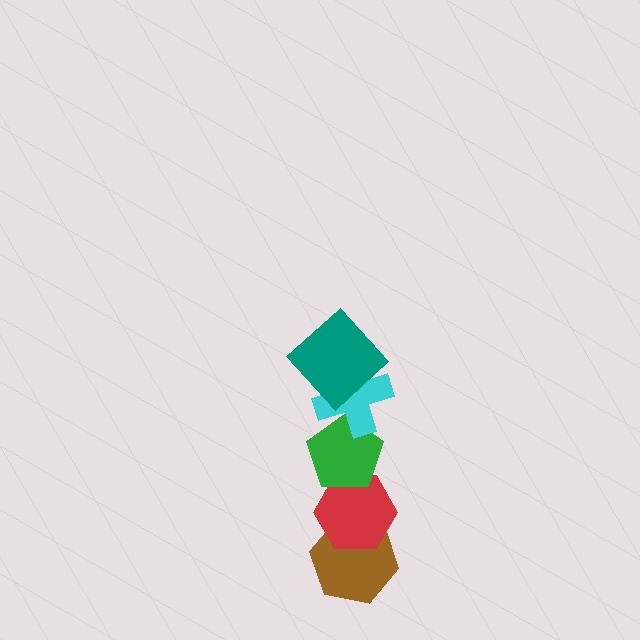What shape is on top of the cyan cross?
The teal diamond is on top of the cyan cross.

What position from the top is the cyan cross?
The cyan cross is 2nd from the top.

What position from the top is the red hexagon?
The red hexagon is 4th from the top.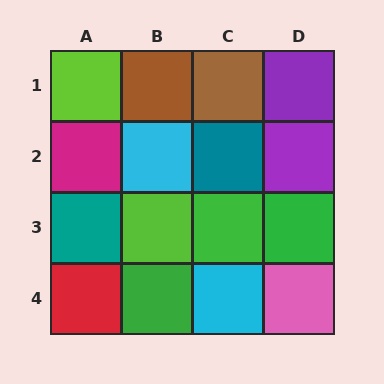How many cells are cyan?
2 cells are cyan.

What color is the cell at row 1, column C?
Brown.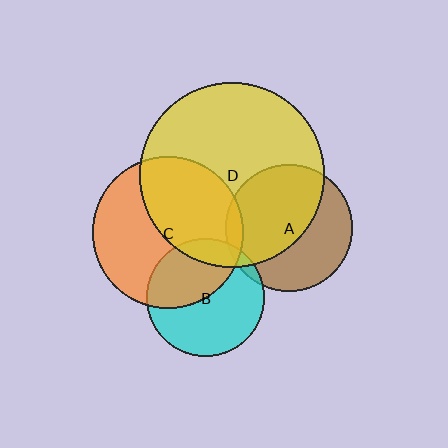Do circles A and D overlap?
Yes.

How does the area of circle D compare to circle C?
Approximately 1.5 times.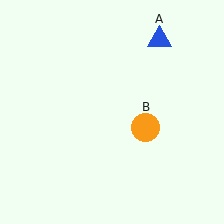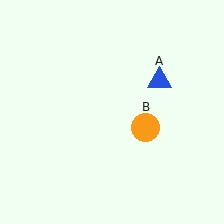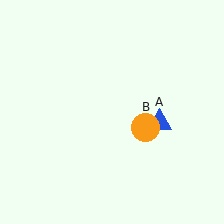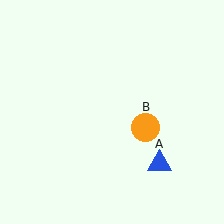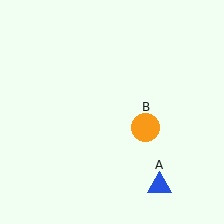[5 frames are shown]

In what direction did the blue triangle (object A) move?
The blue triangle (object A) moved down.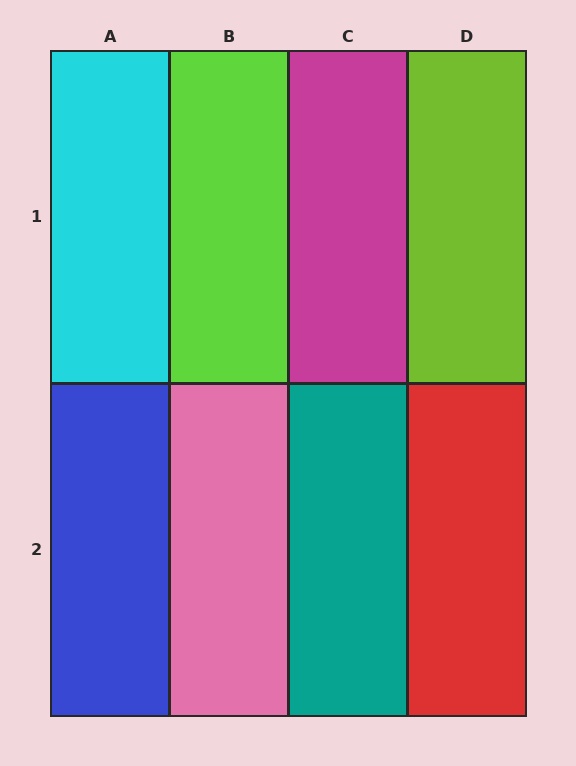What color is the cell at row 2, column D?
Red.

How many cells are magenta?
1 cell is magenta.